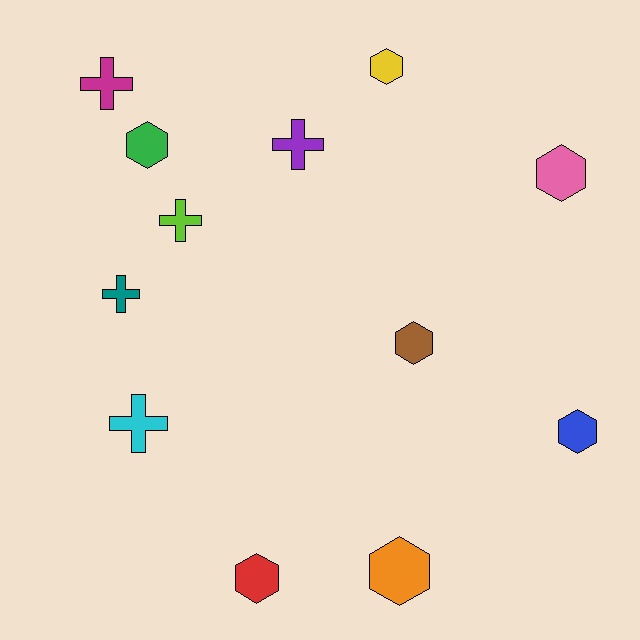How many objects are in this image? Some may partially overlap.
There are 12 objects.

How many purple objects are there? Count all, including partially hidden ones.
There is 1 purple object.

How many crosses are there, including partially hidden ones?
There are 5 crosses.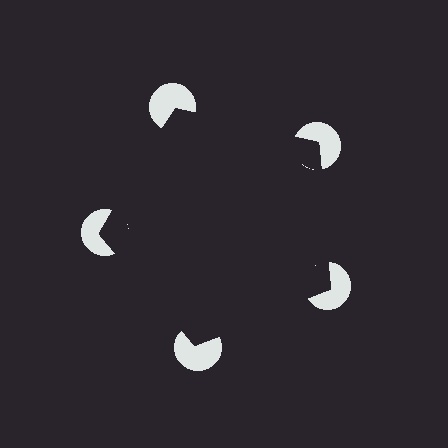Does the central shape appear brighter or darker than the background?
It typically appears slightly darker than the background, even though no actual brightness change is drawn.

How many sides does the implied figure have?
5 sides.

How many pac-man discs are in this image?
There are 5 — one at each vertex of the illusory pentagon.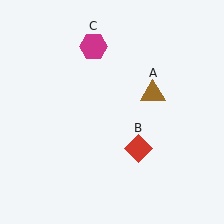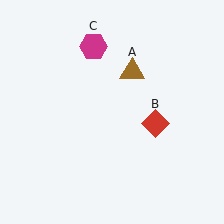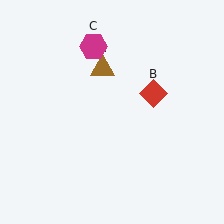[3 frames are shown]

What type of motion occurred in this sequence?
The brown triangle (object A), red diamond (object B) rotated counterclockwise around the center of the scene.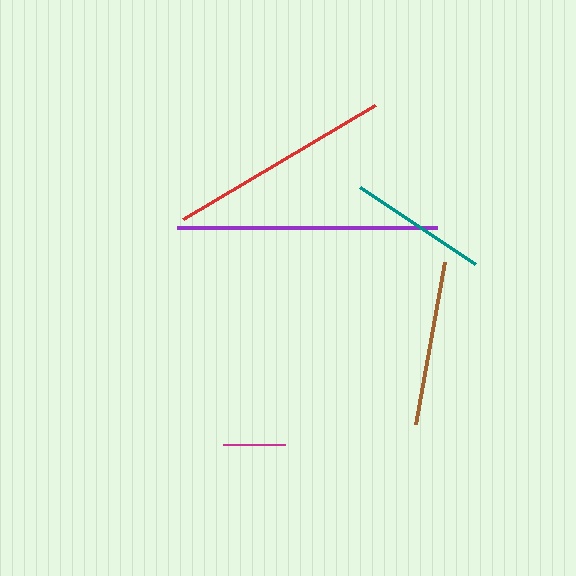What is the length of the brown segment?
The brown segment is approximately 164 pixels long.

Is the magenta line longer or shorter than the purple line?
The purple line is longer than the magenta line.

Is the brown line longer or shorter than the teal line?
The brown line is longer than the teal line.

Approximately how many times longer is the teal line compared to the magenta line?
The teal line is approximately 2.2 times the length of the magenta line.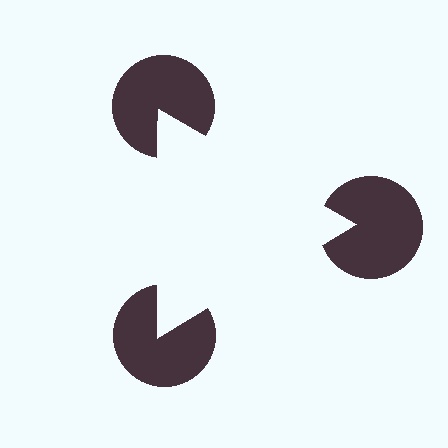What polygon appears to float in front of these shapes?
An illusory triangle — its edges are inferred from the aligned wedge cuts in the pac-man discs, not physically drawn.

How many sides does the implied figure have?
3 sides.